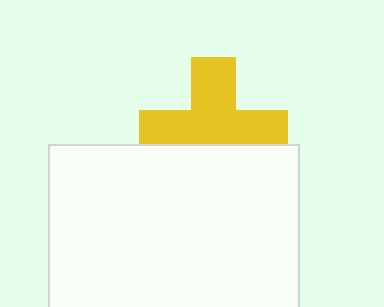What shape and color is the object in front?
The object in front is a white rectangle.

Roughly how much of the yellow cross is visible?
About half of it is visible (roughly 64%).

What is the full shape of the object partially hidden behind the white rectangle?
The partially hidden object is a yellow cross.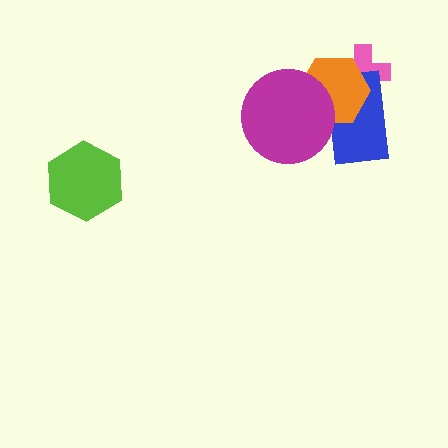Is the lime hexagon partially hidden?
No, no other shape covers it.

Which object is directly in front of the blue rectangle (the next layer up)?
The orange hexagon is directly in front of the blue rectangle.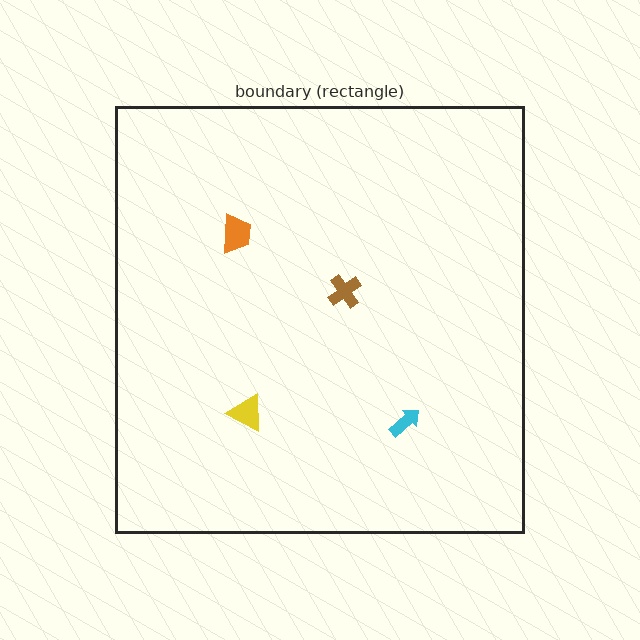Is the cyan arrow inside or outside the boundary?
Inside.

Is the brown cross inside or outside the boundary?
Inside.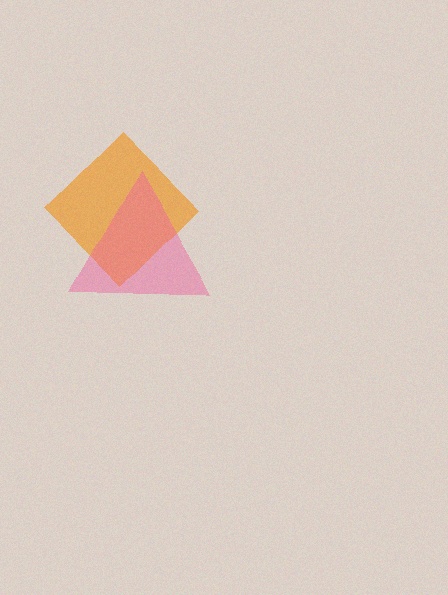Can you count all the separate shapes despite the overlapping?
Yes, there are 2 separate shapes.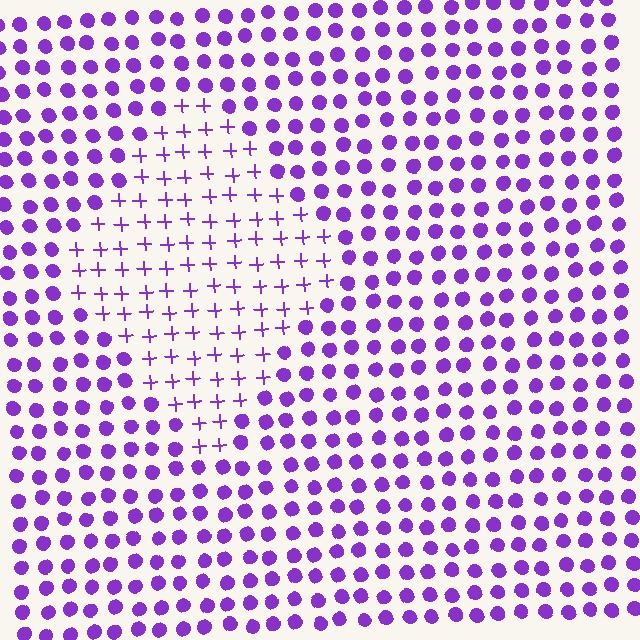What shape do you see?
I see a diamond.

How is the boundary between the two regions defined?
The boundary is defined by a change in element shape: plus signs inside vs. circles outside. All elements share the same color and spacing.